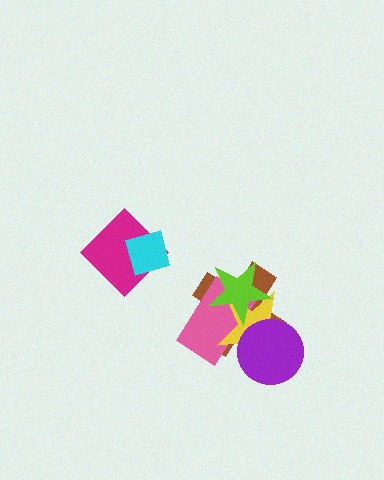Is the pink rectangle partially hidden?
Yes, it is partially covered by another shape.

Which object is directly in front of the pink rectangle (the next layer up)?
The yellow star is directly in front of the pink rectangle.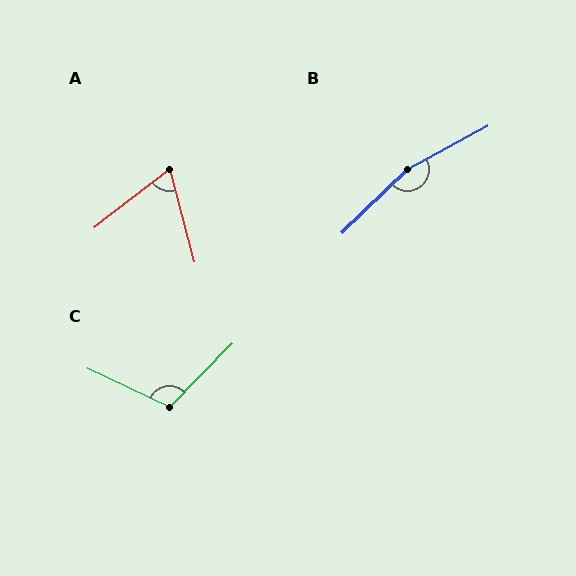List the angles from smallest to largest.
A (67°), C (109°), B (164°).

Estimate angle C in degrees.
Approximately 109 degrees.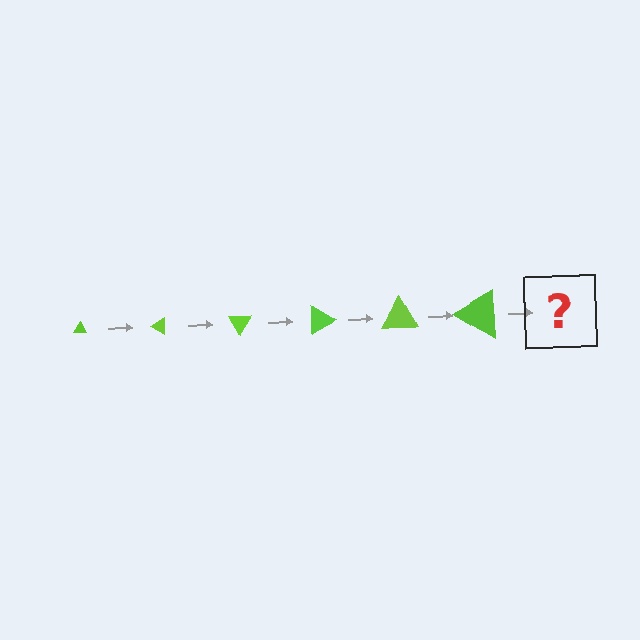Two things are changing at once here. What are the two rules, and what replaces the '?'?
The two rules are that the triangle grows larger each step and it rotates 30 degrees each step. The '?' should be a triangle, larger than the previous one and rotated 180 degrees from the start.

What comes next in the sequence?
The next element should be a triangle, larger than the previous one and rotated 180 degrees from the start.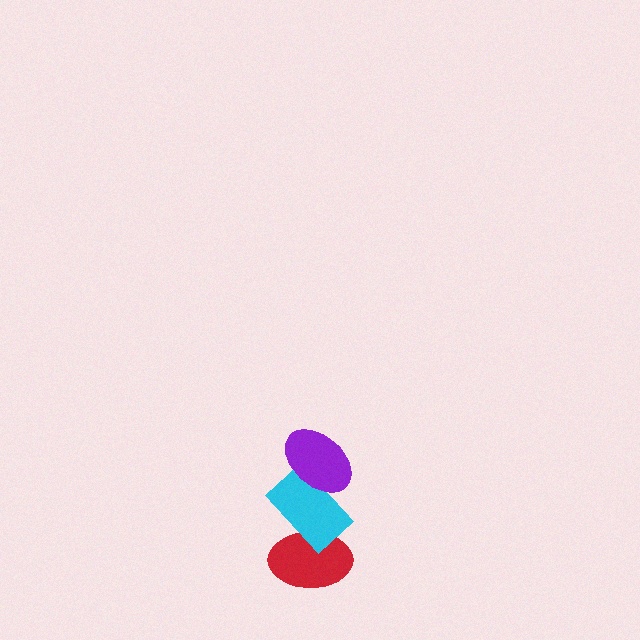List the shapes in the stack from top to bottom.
From top to bottom: the purple ellipse, the cyan rectangle, the red ellipse.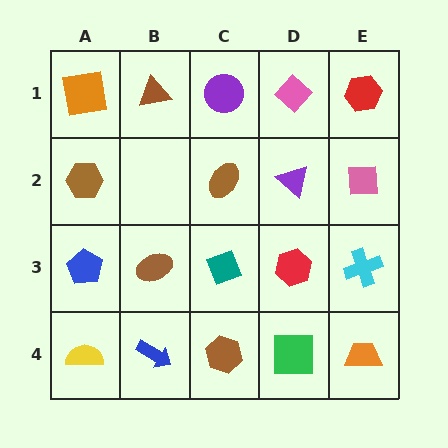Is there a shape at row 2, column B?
No, that cell is empty.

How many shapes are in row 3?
5 shapes.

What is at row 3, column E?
A cyan cross.